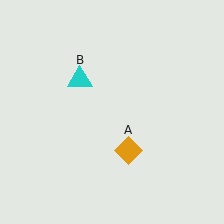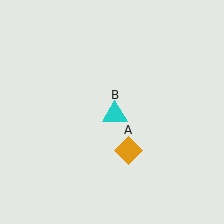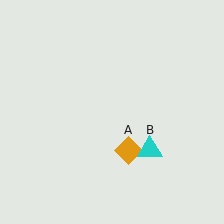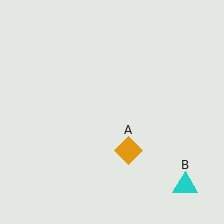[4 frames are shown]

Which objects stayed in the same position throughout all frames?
Orange diamond (object A) remained stationary.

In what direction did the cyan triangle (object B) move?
The cyan triangle (object B) moved down and to the right.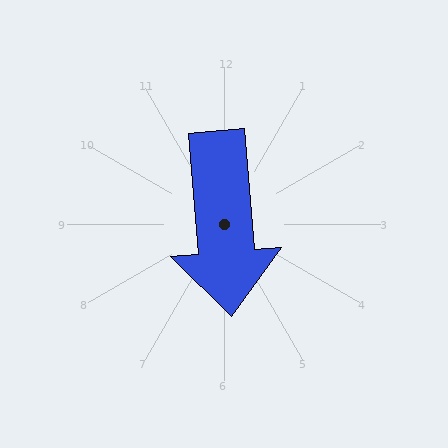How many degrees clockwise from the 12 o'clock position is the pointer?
Approximately 175 degrees.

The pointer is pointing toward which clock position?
Roughly 6 o'clock.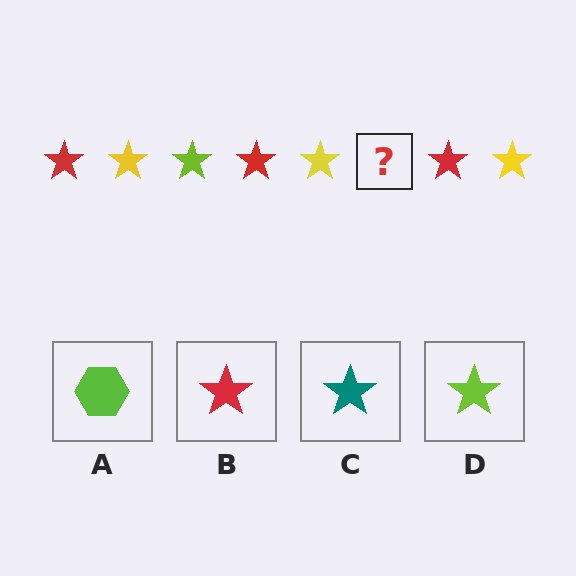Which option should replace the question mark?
Option D.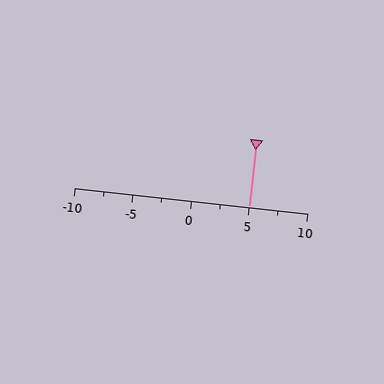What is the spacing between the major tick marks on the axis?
The major ticks are spaced 5 apart.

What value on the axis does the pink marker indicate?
The marker indicates approximately 5.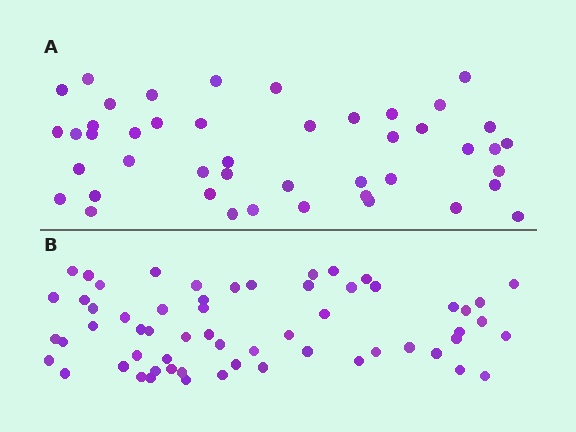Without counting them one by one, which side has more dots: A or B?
Region B (the bottom region) has more dots.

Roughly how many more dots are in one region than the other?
Region B has approximately 15 more dots than region A.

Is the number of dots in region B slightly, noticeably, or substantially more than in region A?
Region B has noticeably more, but not dramatically so. The ratio is roughly 1.3 to 1.